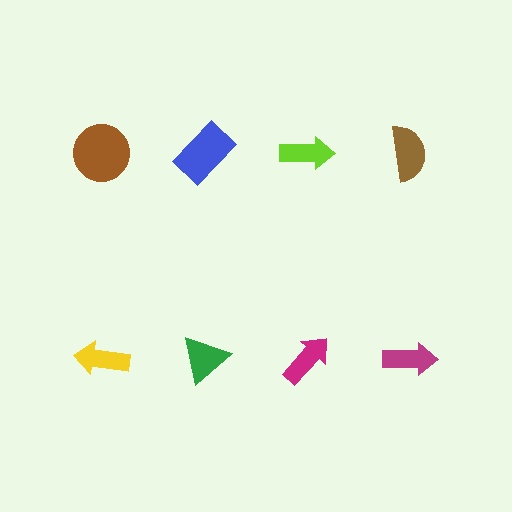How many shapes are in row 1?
4 shapes.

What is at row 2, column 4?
A magenta arrow.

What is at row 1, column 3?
A lime arrow.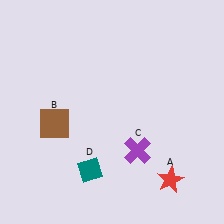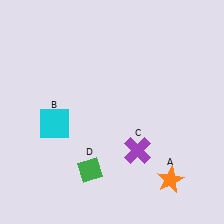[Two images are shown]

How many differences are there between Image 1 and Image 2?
There are 3 differences between the two images.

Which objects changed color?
A changed from red to orange. B changed from brown to cyan. D changed from teal to green.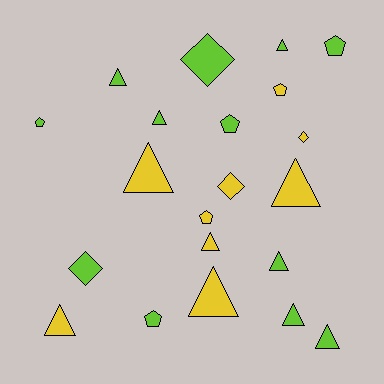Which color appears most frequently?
Lime, with 12 objects.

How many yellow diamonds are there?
There are 2 yellow diamonds.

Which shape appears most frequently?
Triangle, with 11 objects.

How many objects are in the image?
There are 21 objects.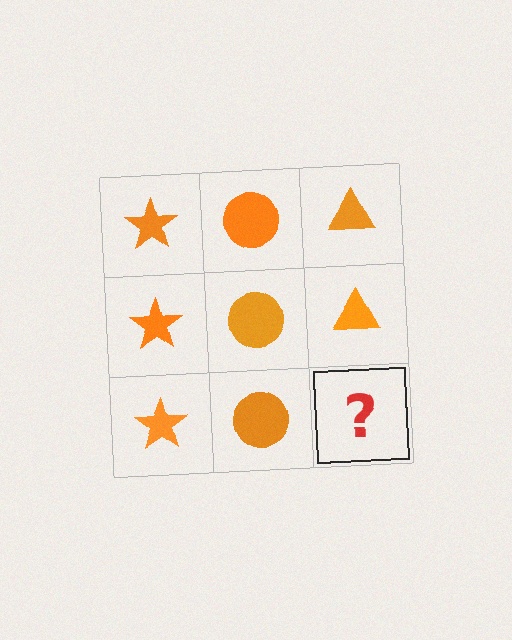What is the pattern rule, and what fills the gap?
The rule is that each column has a consistent shape. The gap should be filled with an orange triangle.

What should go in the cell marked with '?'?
The missing cell should contain an orange triangle.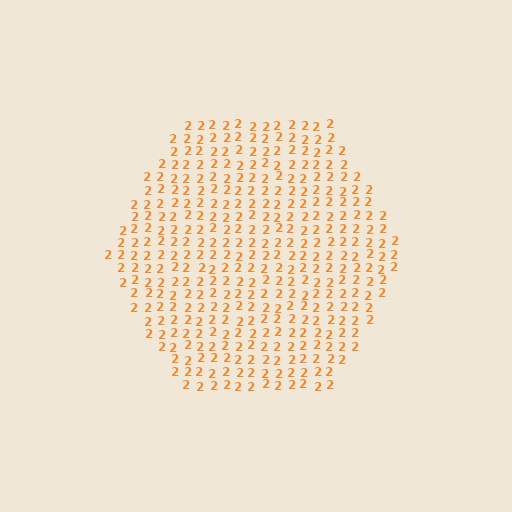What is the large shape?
The large shape is a hexagon.